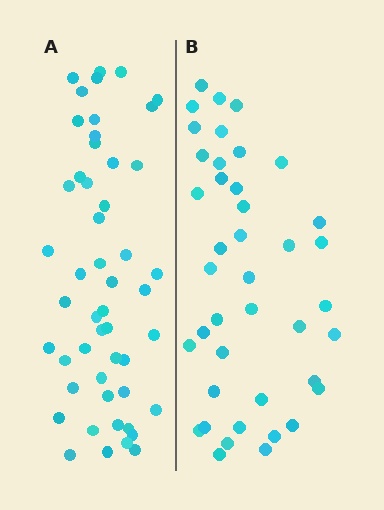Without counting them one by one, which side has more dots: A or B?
Region A (the left region) has more dots.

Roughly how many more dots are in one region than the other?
Region A has roughly 8 or so more dots than region B.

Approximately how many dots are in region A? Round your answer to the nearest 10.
About 50 dots.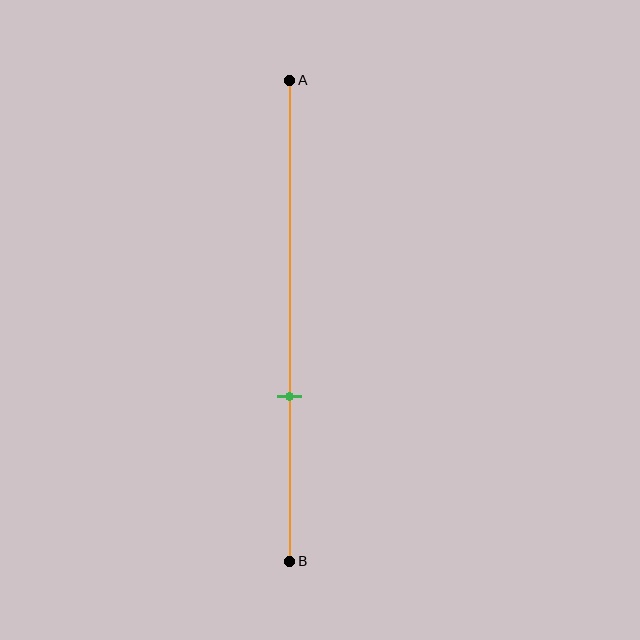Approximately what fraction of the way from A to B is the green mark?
The green mark is approximately 65% of the way from A to B.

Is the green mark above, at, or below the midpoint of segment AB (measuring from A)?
The green mark is below the midpoint of segment AB.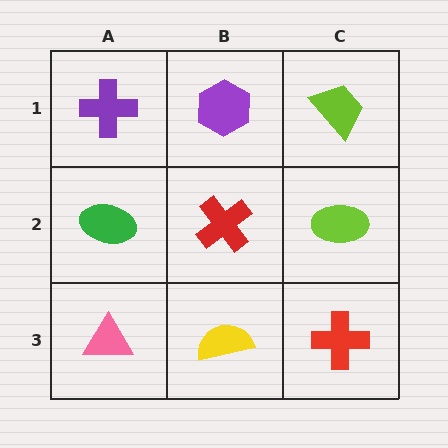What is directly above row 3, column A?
A green ellipse.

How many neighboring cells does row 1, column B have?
3.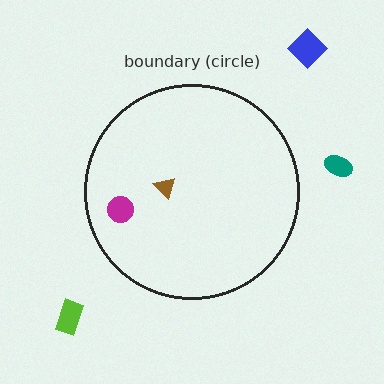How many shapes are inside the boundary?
2 inside, 3 outside.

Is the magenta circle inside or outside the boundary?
Inside.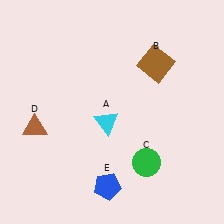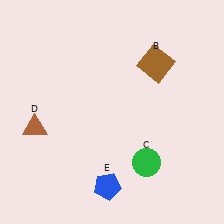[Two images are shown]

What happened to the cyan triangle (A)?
The cyan triangle (A) was removed in Image 2. It was in the bottom-left area of Image 1.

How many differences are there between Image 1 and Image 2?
There is 1 difference between the two images.